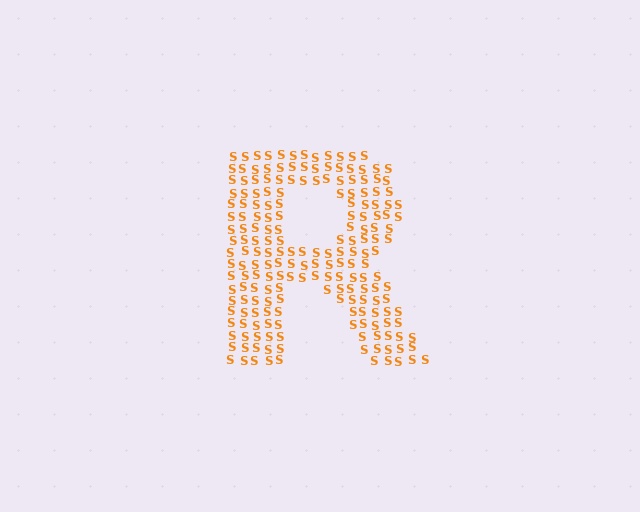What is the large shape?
The large shape is the letter R.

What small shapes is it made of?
It is made of small letter S's.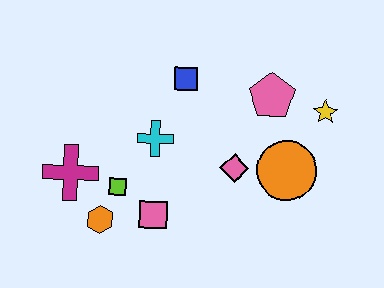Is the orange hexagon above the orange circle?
No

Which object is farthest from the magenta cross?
The yellow star is farthest from the magenta cross.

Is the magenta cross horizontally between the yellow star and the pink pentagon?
No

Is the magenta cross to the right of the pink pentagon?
No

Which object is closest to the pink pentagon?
The yellow star is closest to the pink pentagon.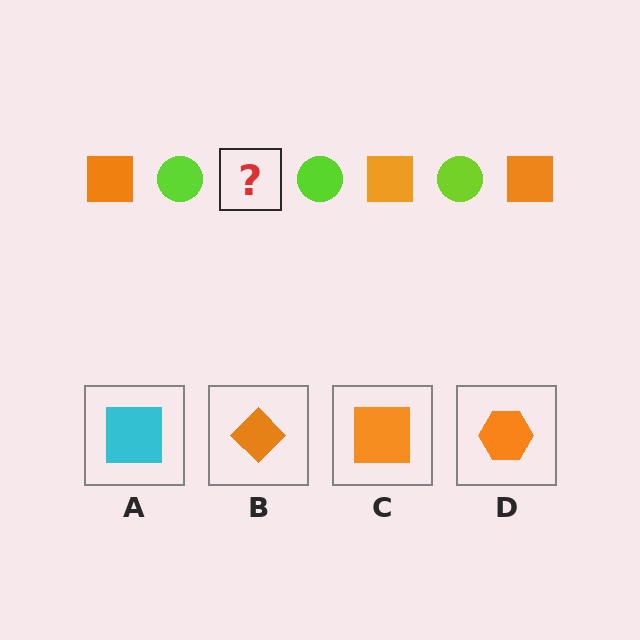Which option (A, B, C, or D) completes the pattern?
C.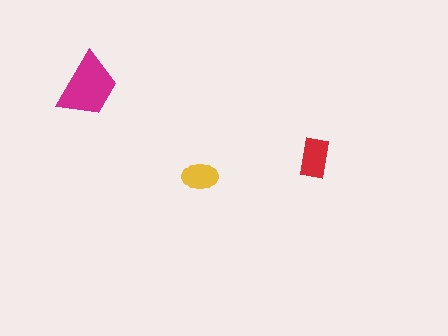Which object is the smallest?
The yellow ellipse.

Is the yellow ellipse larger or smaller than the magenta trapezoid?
Smaller.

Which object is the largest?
The magenta trapezoid.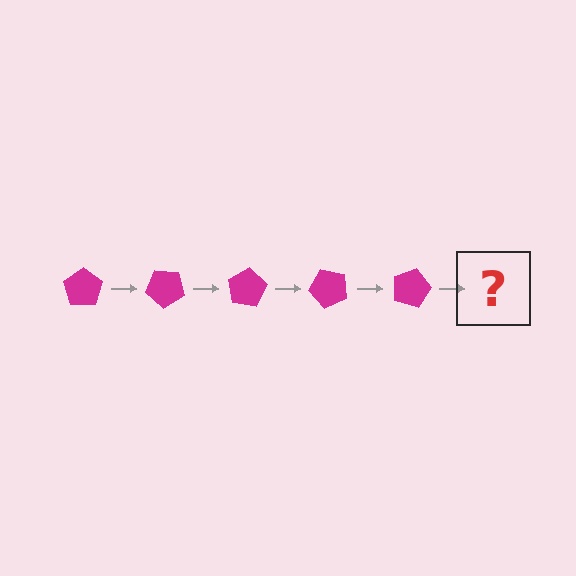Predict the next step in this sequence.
The next step is a magenta pentagon rotated 200 degrees.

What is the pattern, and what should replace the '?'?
The pattern is that the pentagon rotates 40 degrees each step. The '?' should be a magenta pentagon rotated 200 degrees.